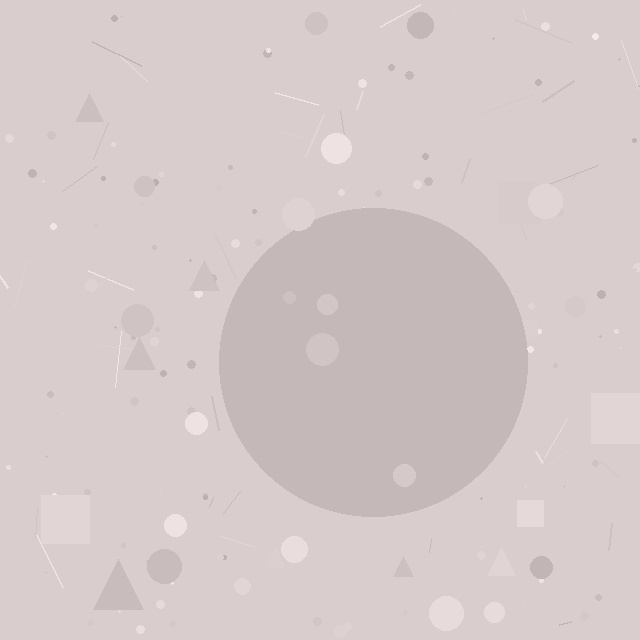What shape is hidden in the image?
A circle is hidden in the image.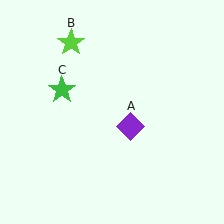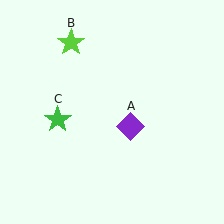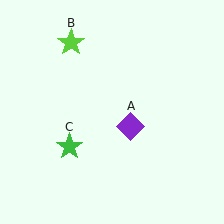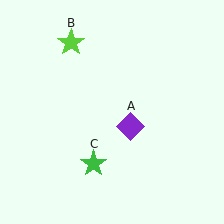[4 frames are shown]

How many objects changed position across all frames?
1 object changed position: green star (object C).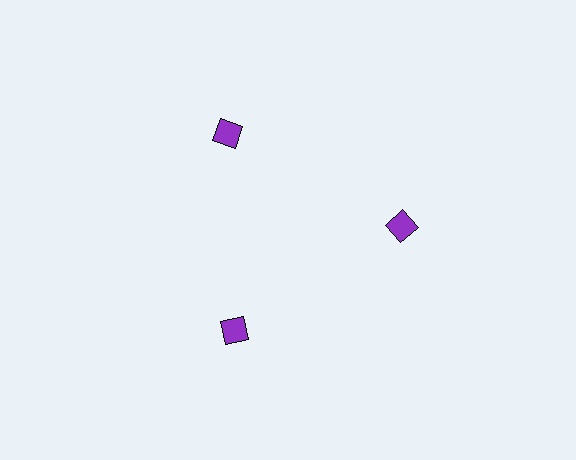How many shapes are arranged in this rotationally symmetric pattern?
There are 3 shapes, arranged in 3 groups of 1.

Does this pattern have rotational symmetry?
Yes, this pattern has 3-fold rotational symmetry. It looks the same after rotating 120 degrees around the center.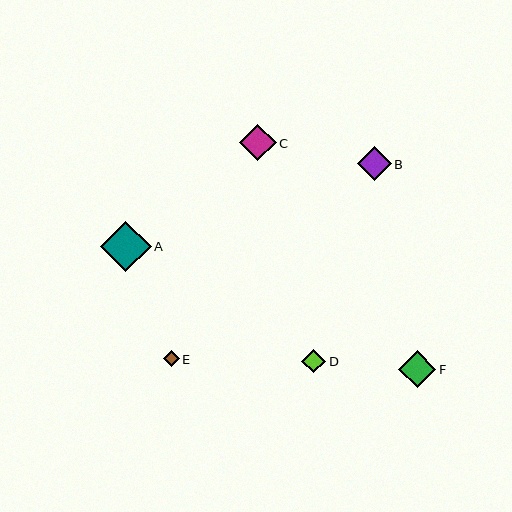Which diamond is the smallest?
Diamond E is the smallest with a size of approximately 16 pixels.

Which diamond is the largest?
Diamond A is the largest with a size of approximately 50 pixels.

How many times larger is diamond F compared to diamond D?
Diamond F is approximately 1.6 times the size of diamond D.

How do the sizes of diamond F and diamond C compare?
Diamond F and diamond C are approximately the same size.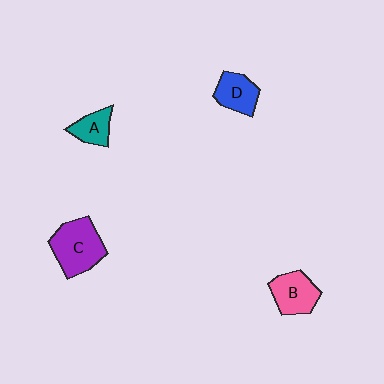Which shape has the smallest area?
Shape A (teal).